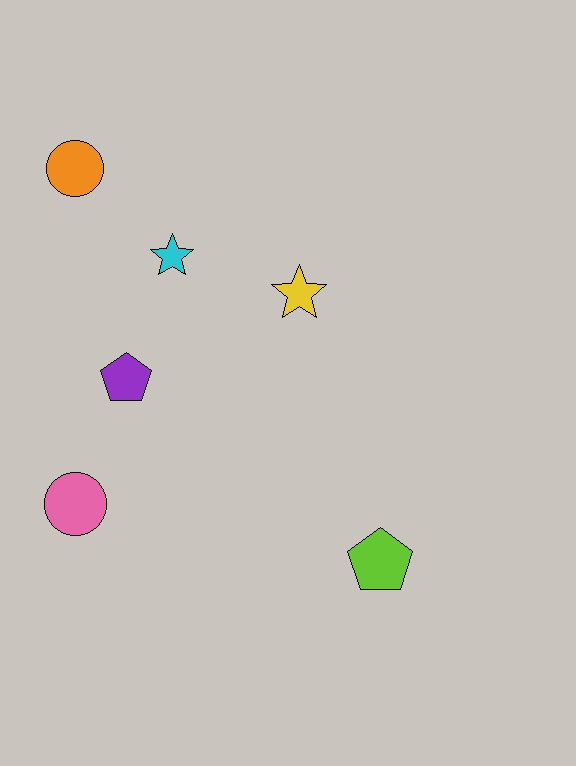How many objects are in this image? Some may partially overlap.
There are 6 objects.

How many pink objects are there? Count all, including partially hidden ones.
There is 1 pink object.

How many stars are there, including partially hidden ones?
There are 2 stars.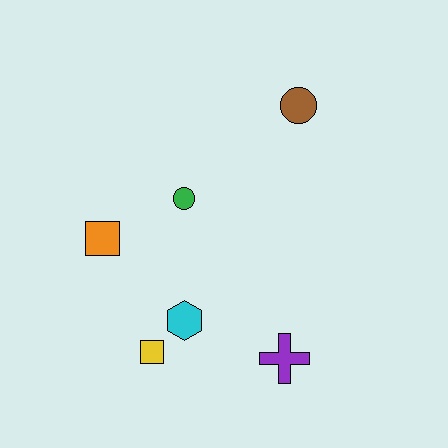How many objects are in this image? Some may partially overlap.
There are 6 objects.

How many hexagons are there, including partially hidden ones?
There is 1 hexagon.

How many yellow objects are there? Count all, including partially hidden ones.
There is 1 yellow object.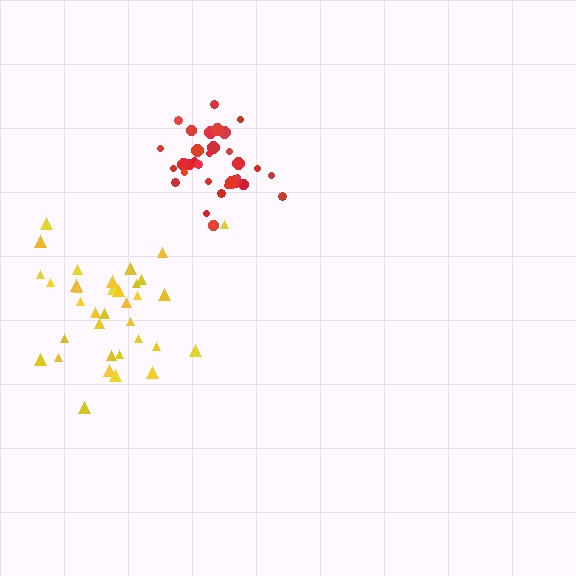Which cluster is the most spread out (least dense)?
Yellow.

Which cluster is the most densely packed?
Red.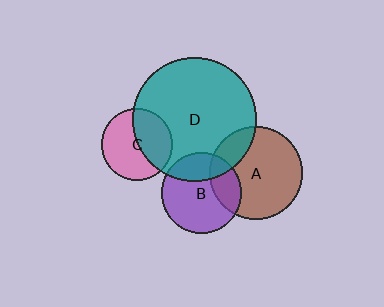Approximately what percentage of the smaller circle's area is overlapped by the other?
Approximately 45%.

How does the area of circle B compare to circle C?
Approximately 1.3 times.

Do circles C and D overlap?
Yes.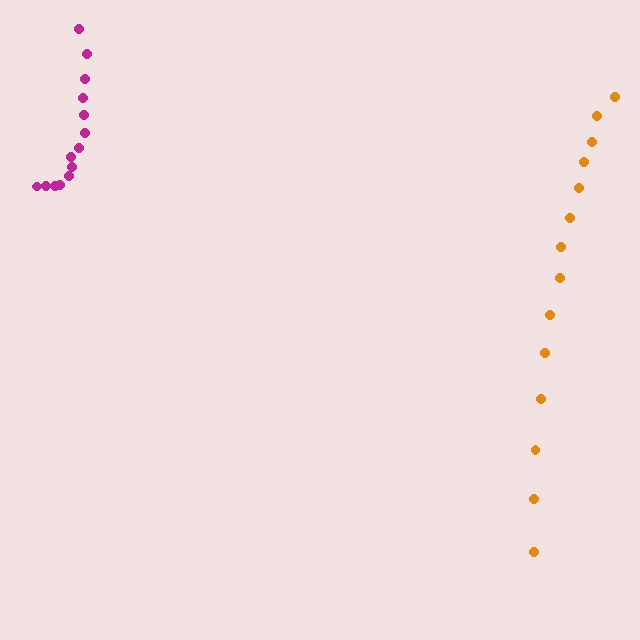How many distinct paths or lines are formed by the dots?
There are 2 distinct paths.